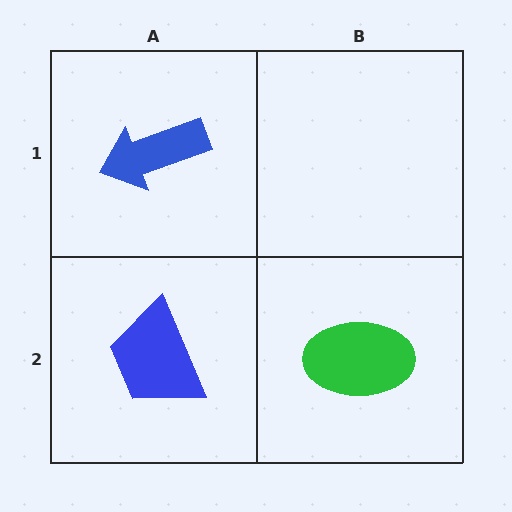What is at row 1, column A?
A blue arrow.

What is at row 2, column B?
A green ellipse.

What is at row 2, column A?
A blue trapezoid.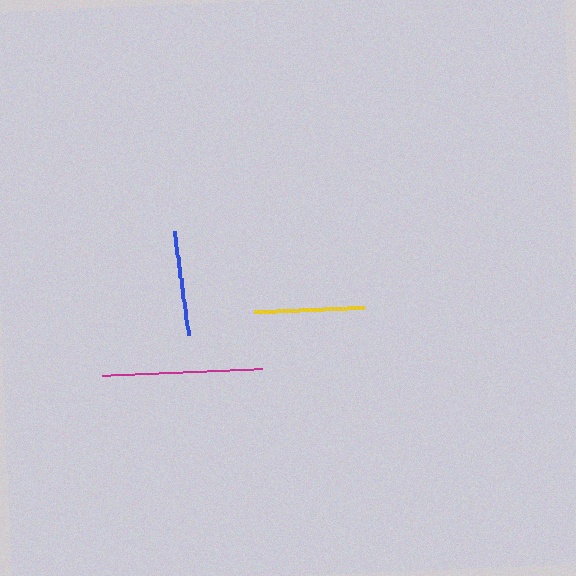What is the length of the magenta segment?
The magenta segment is approximately 162 pixels long.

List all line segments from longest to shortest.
From longest to shortest: magenta, yellow, blue.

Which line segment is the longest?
The magenta line is the longest at approximately 162 pixels.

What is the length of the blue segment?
The blue segment is approximately 105 pixels long.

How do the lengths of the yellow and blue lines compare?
The yellow and blue lines are approximately the same length.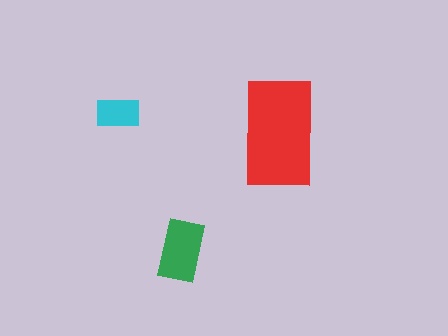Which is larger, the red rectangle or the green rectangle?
The red one.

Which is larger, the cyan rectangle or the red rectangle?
The red one.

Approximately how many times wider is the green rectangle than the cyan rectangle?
About 1.5 times wider.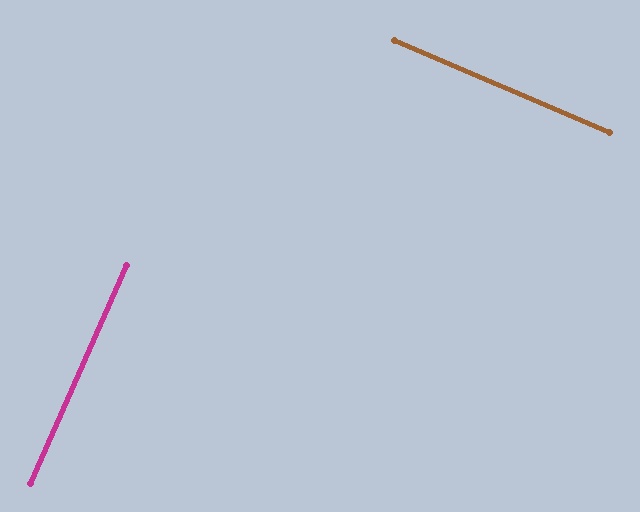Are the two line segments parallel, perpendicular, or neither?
Perpendicular — they meet at approximately 89°.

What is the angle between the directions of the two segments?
Approximately 89 degrees.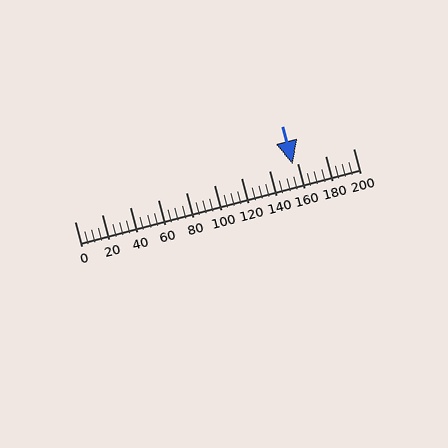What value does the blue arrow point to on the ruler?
The blue arrow points to approximately 156.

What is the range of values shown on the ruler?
The ruler shows values from 0 to 200.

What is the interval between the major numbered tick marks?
The major tick marks are spaced 20 units apart.